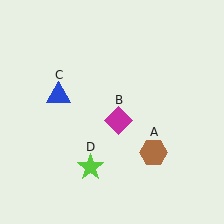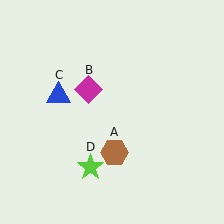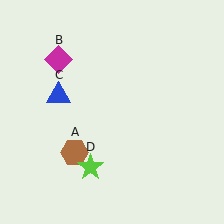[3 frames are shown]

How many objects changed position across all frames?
2 objects changed position: brown hexagon (object A), magenta diamond (object B).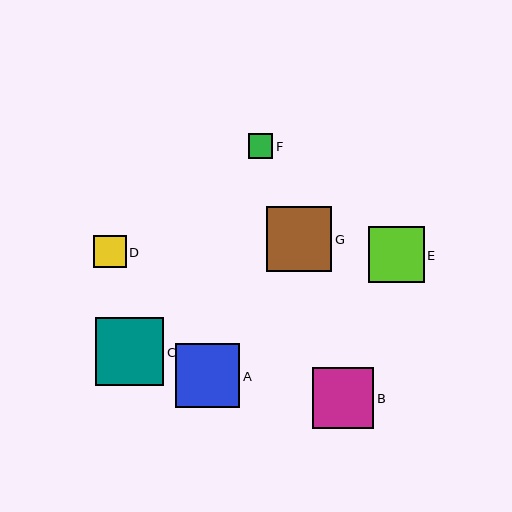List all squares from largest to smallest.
From largest to smallest: C, G, A, B, E, D, F.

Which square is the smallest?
Square F is the smallest with a size of approximately 25 pixels.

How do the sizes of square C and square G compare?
Square C and square G are approximately the same size.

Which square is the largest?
Square C is the largest with a size of approximately 69 pixels.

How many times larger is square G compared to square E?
Square G is approximately 1.2 times the size of square E.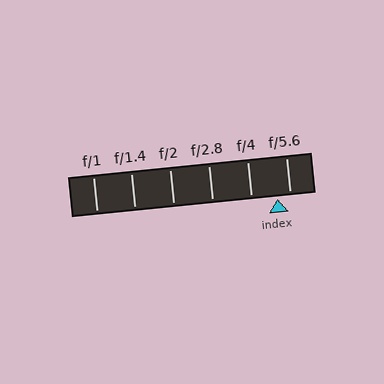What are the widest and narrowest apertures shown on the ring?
The widest aperture shown is f/1 and the narrowest is f/5.6.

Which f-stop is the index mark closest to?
The index mark is closest to f/5.6.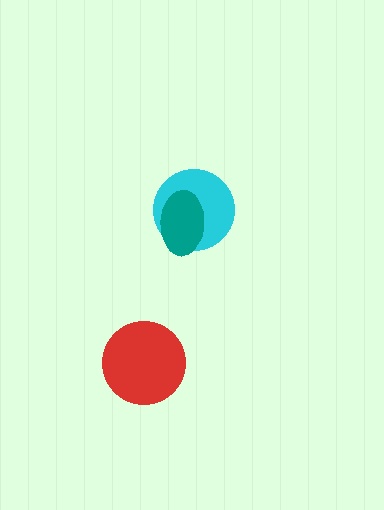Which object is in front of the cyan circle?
The teal ellipse is in front of the cyan circle.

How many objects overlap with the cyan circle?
1 object overlaps with the cyan circle.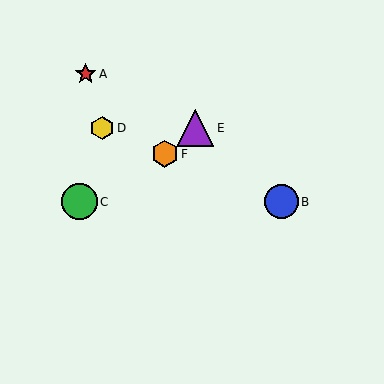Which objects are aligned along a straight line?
Objects B, D, F are aligned along a straight line.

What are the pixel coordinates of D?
Object D is at (102, 128).